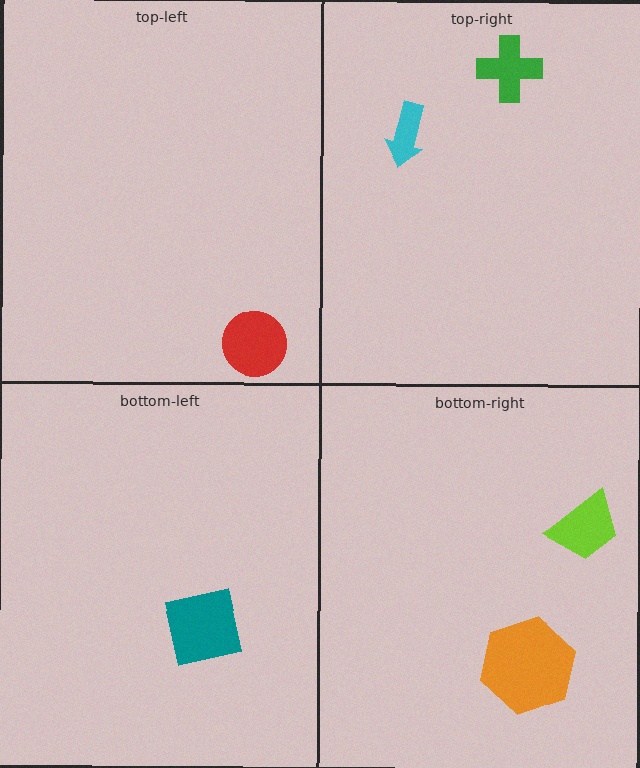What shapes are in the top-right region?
The cyan arrow, the green cross.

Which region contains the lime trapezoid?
The bottom-right region.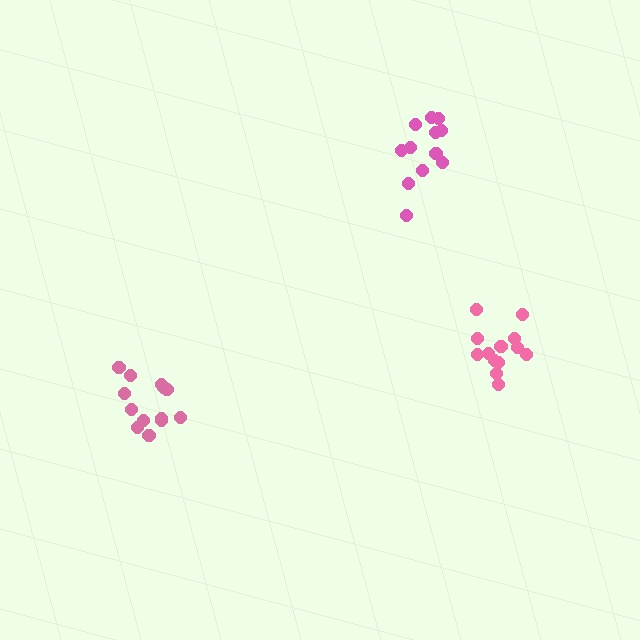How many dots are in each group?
Group 1: 13 dots, Group 2: 12 dots, Group 3: 13 dots (38 total).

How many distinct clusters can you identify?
There are 3 distinct clusters.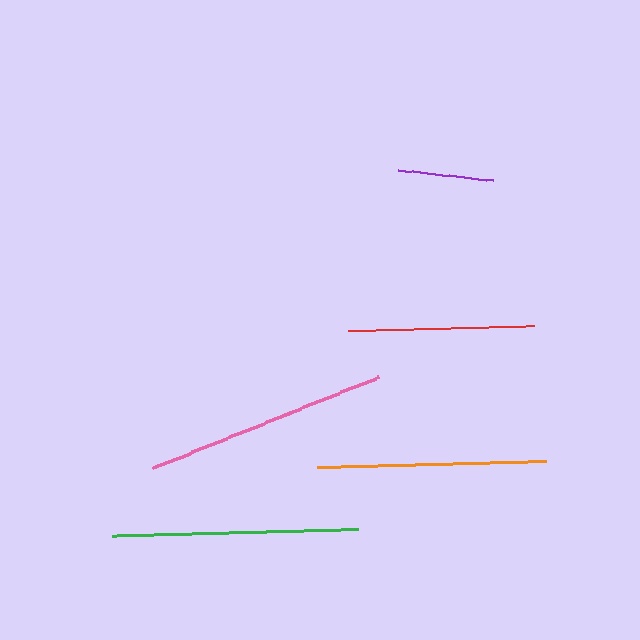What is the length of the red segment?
The red segment is approximately 186 pixels long.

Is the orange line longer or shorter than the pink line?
The pink line is longer than the orange line.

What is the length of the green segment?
The green segment is approximately 246 pixels long.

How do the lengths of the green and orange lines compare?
The green and orange lines are approximately the same length.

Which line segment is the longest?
The green line is the longest at approximately 246 pixels.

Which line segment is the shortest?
The purple line is the shortest at approximately 96 pixels.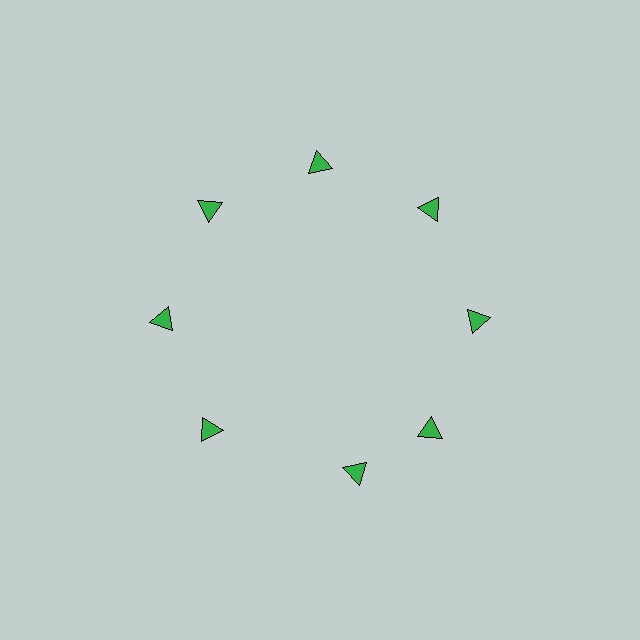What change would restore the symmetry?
The symmetry would be restored by rotating it back into even spacing with its neighbors so that all 8 triangles sit at equal angles and equal distance from the center.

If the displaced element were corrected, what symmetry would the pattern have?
It would have 8-fold rotational symmetry — the pattern would map onto itself every 45 degrees.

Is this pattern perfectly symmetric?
No. The 8 green triangles are arranged in a ring, but one element near the 6 o'clock position is rotated out of alignment along the ring, breaking the 8-fold rotational symmetry.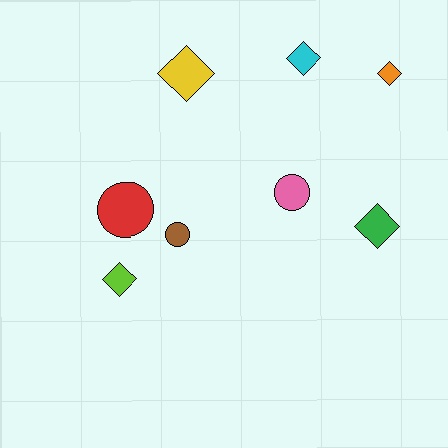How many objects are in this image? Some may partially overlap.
There are 8 objects.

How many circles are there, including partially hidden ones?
There are 3 circles.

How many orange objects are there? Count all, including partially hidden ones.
There is 1 orange object.